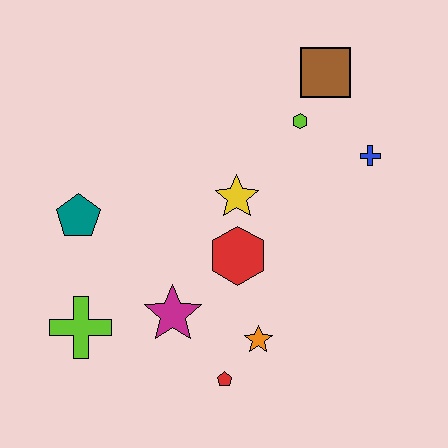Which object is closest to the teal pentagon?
The lime cross is closest to the teal pentagon.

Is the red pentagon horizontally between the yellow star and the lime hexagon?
No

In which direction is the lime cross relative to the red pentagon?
The lime cross is to the left of the red pentagon.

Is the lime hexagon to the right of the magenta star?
Yes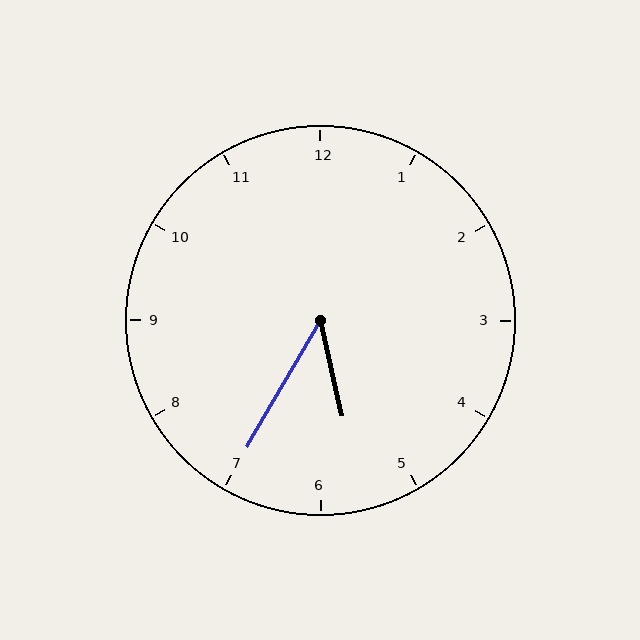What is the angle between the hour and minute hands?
Approximately 42 degrees.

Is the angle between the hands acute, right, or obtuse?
It is acute.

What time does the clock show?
5:35.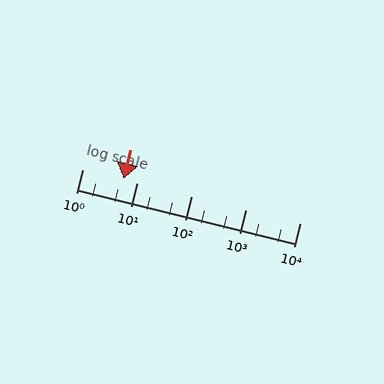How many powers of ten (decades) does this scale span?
The scale spans 4 decades, from 1 to 10000.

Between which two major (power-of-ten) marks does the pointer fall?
The pointer is between 1 and 10.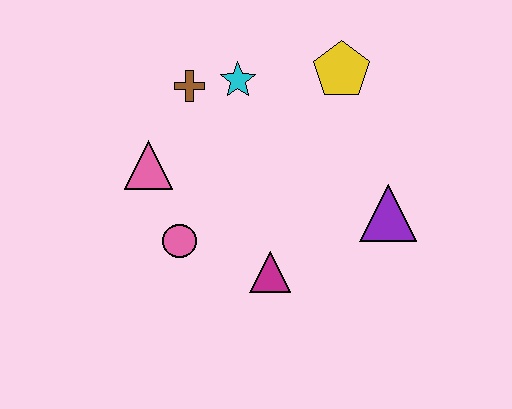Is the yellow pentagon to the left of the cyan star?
No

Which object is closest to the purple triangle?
The magenta triangle is closest to the purple triangle.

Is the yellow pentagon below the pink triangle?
No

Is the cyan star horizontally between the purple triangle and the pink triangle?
Yes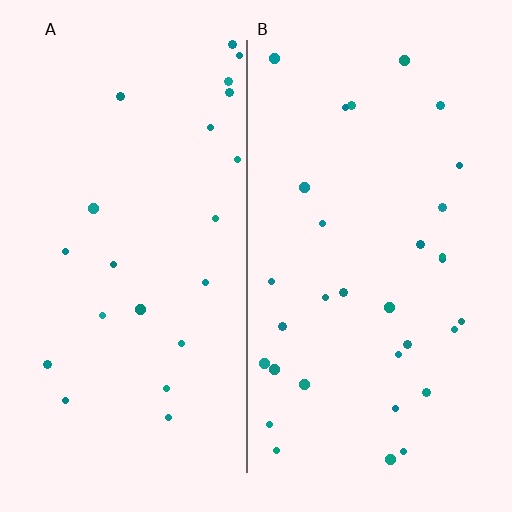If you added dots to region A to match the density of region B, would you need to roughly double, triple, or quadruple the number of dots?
Approximately double.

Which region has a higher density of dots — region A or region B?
B (the right).